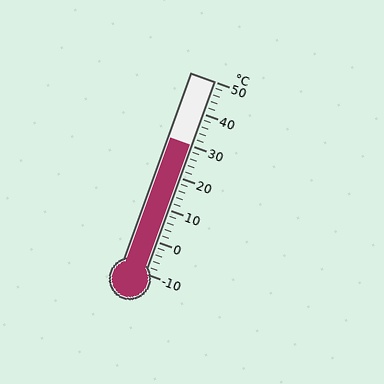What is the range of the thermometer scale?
The thermometer scale ranges from -10°C to 50°C.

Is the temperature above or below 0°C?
The temperature is above 0°C.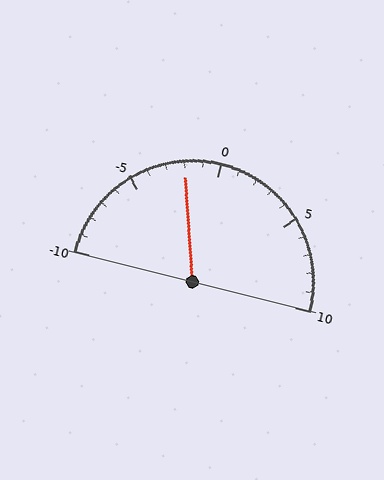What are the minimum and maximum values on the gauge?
The gauge ranges from -10 to 10.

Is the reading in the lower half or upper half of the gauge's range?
The reading is in the lower half of the range (-10 to 10).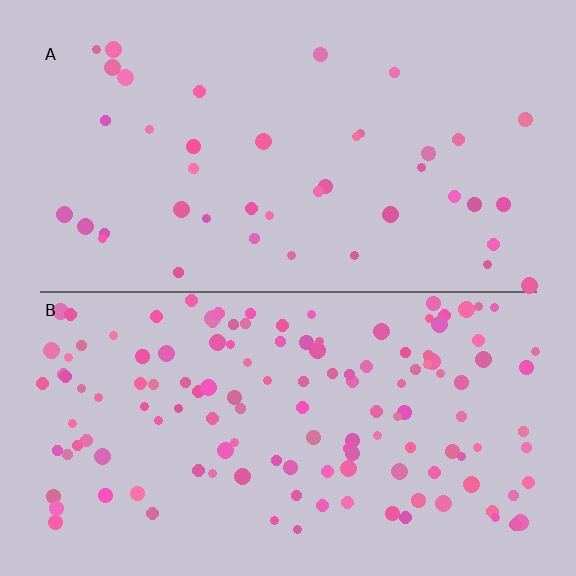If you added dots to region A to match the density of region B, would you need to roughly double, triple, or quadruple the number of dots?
Approximately triple.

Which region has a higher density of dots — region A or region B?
B (the bottom).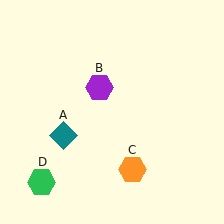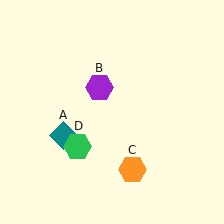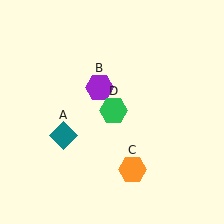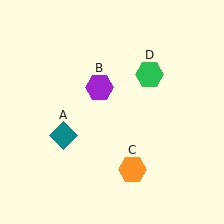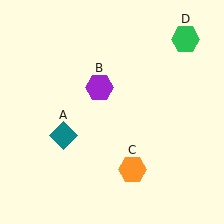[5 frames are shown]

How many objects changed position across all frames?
1 object changed position: green hexagon (object D).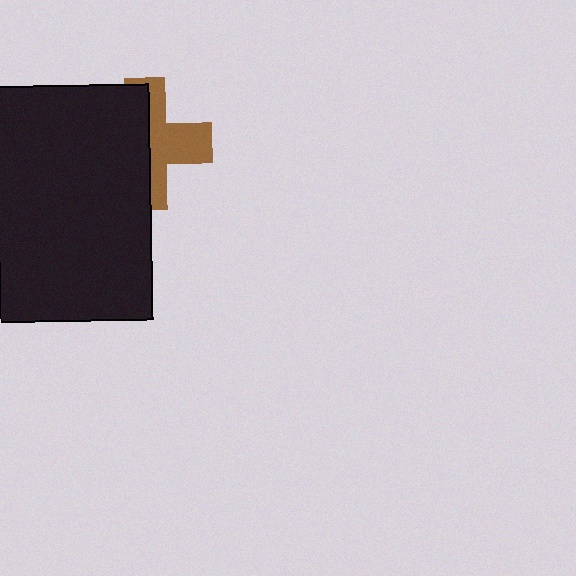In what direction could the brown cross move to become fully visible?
The brown cross could move right. That would shift it out from behind the black rectangle entirely.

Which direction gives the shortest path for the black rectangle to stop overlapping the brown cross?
Moving left gives the shortest separation.